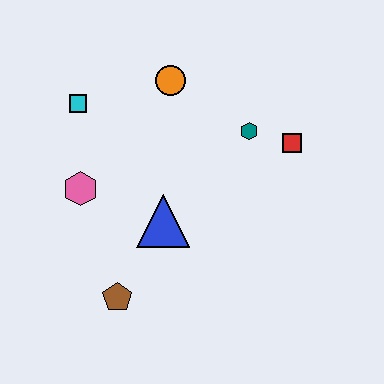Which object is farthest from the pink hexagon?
The red square is farthest from the pink hexagon.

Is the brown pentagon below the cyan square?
Yes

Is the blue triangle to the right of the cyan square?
Yes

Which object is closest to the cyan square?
The pink hexagon is closest to the cyan square.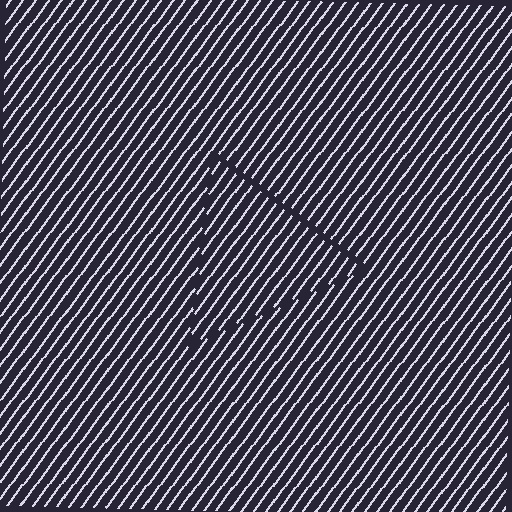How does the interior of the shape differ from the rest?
The interior of the shape contains the same grating, shifted by half a period — the contour is defined by the phase discontinuity where line-ends from the inner and outer gratings abut.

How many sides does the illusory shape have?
3 sides — the line-ends trace a triangle.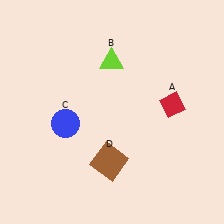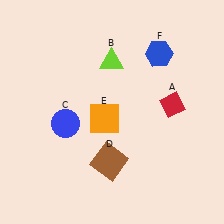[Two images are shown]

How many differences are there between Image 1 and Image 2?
There are 2 differences between the two images.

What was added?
An orange square (E), a blue hexagon (F) were added in Image 2.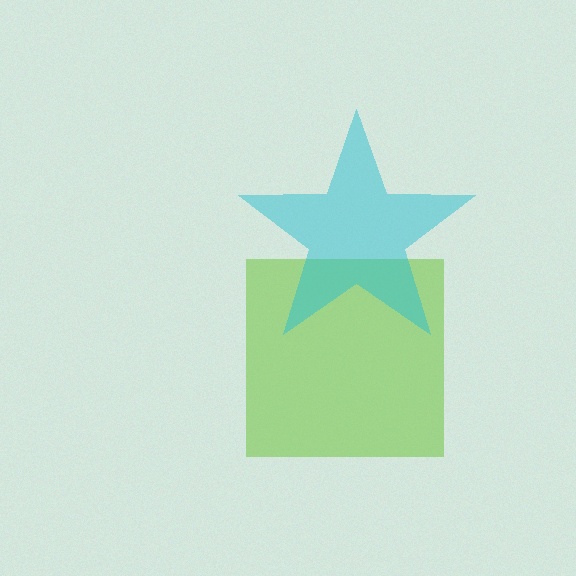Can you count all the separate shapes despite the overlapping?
Yes, there are 2 separate shapes.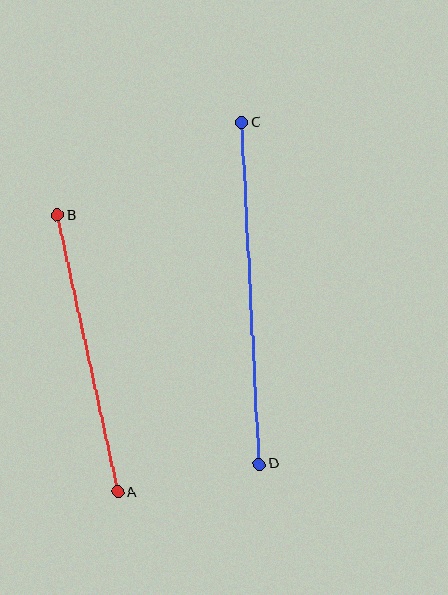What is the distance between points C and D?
The distance is approximately 342 pixels.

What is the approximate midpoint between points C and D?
The midpoint is at approximately (251, 293) pixels.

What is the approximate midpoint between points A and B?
The midpoint is at approximately (88, 354) pixels.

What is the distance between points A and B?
The distance is approximately 284 pixels.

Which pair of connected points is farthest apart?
Points C and D are farthest apart.